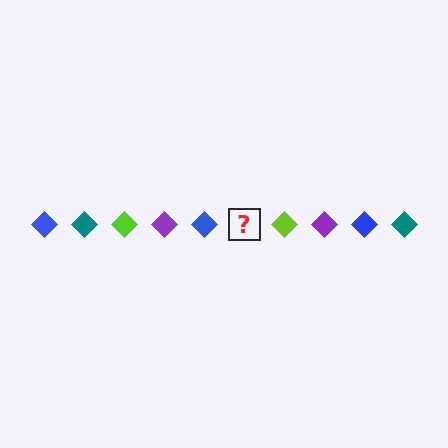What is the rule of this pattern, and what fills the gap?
The rule is that the pattern cycles through blue, teal, lime, purple diamonds. The gap should be filled with a teal diamond.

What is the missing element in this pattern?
The missing element is a teal diamond.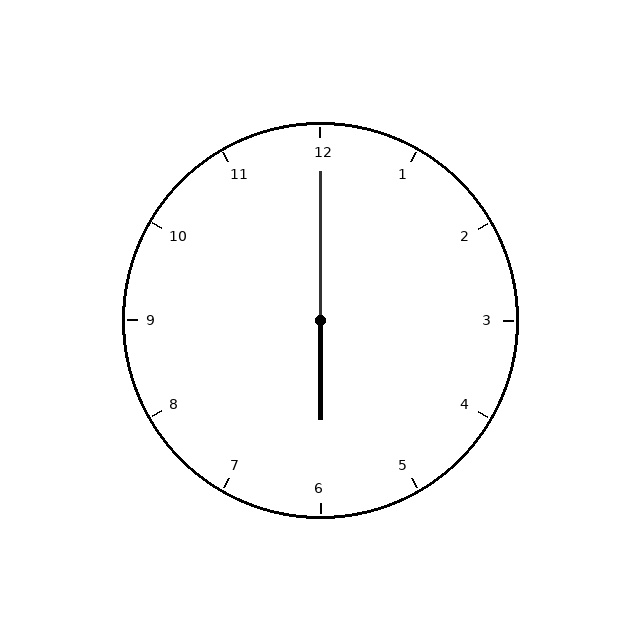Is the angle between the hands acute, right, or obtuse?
It is obtuse.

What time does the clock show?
6:00.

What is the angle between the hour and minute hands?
Approximately 180 degrees.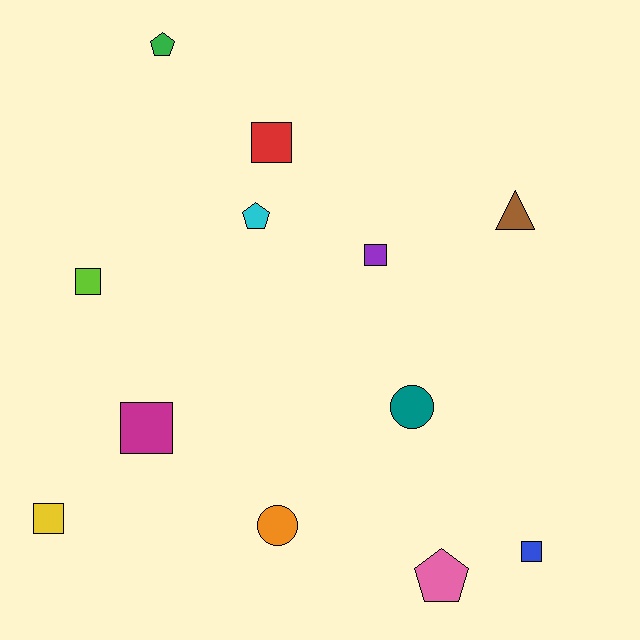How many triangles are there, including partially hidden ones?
There is 1 triangle.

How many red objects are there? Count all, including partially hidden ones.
There is 1 red object.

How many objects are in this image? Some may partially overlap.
There are 12 objects.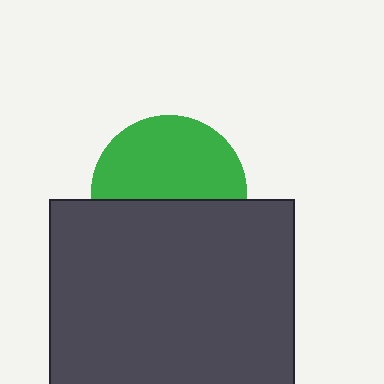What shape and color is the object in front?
The object in front is a dark gray square.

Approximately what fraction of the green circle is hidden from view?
Roughly 45% of the green circle is hidden behind the dark gray square.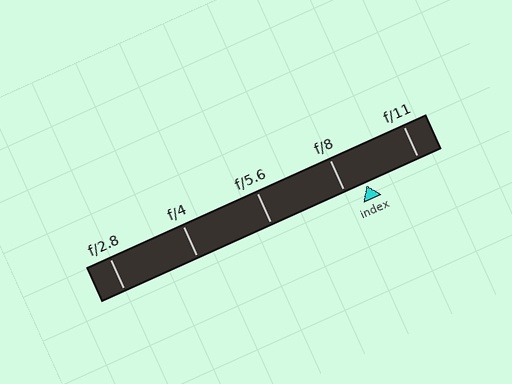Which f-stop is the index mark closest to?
The index mark is closest to f/8.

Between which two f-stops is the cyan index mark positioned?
The index mark is between f/8 and f/11.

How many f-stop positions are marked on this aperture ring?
There are 5 f-stop positions marked.